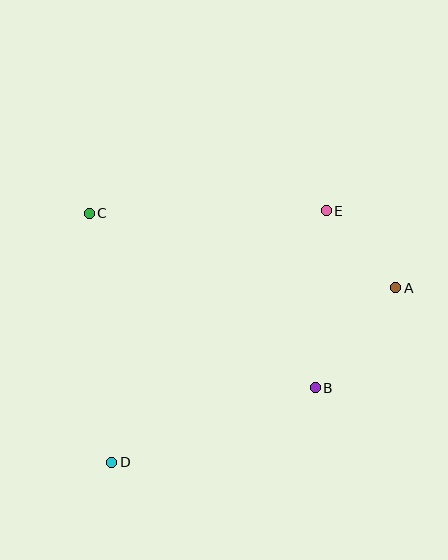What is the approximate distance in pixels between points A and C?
The distance between A and C is approximately 316 pixels.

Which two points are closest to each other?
Points A and E are closest to each other.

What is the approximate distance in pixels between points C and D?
The distance between C and D is approximately 250 pixels.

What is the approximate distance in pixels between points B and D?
The distance between B and D is approximately 217 pixels.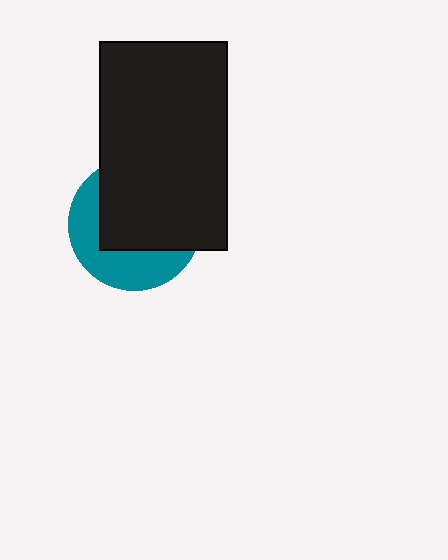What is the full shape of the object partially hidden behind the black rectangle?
The partially hidden object is a teal circle.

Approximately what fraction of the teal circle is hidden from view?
Roughly 60% of the teal circle is hidden behind the black rectangle.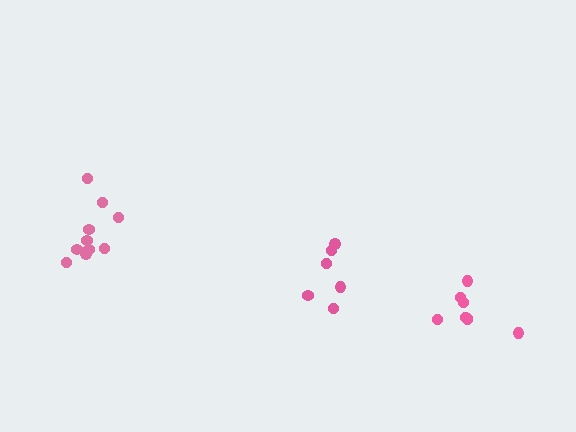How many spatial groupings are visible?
There are 3 spatial groupings.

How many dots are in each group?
Group 1: 8 dots, Group 2: 6 dots, Group 3: 10 dots (24 total).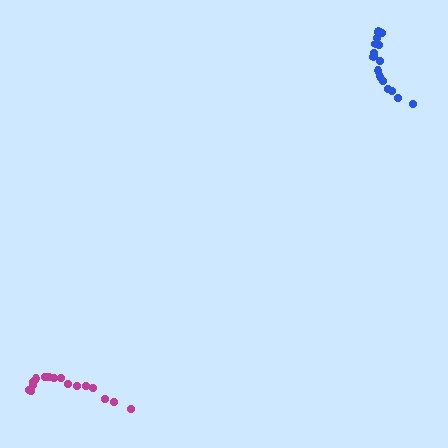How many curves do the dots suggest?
There are 2 distinct paths.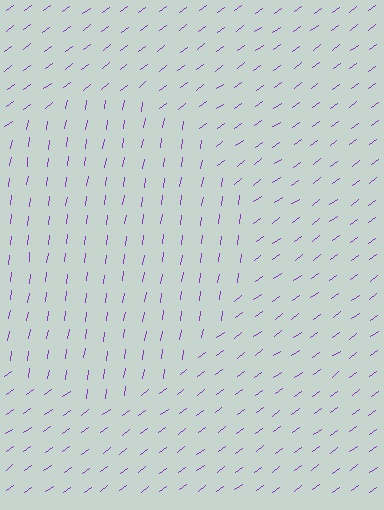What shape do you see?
I see a circle.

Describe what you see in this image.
The image is filled with small purple line segments. A circle region in the image has lines oriented differently from the surrounding lines, creating a visible texture boundary.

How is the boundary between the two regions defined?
The boundary is defined purely by a change in line orientation (approximately 45 degrees difference). All lines are the same color and thickness.